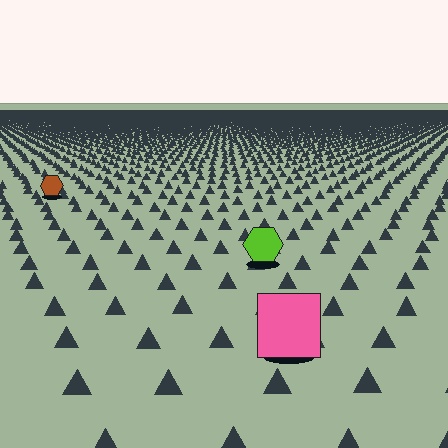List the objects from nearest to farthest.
From nearest to farthest: the pink square, the lime hexagon, the brown hexagon.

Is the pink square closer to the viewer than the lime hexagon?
Yes. The pink square is closer — you can tell from the texture gradient: the ground texture is coarser near it.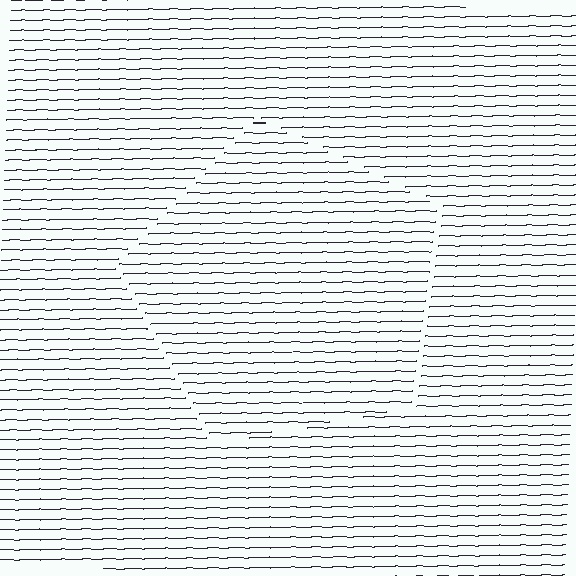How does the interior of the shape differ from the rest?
The interior of the shape contains the same grating, shifted by half a period — the contour is defined by the phase discontinuity where line-ends from the inner and outer gratings abut.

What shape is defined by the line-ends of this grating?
An illusory pentagon. The interior of the shape contains the same grating, shifted by half a period — the contour is defined by the phase discontinuity where line-ends from the inner and outer gratings abut.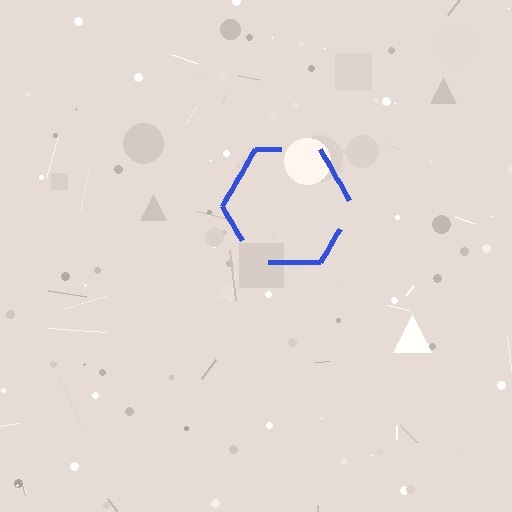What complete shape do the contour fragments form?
The contour fragments form a hexagon.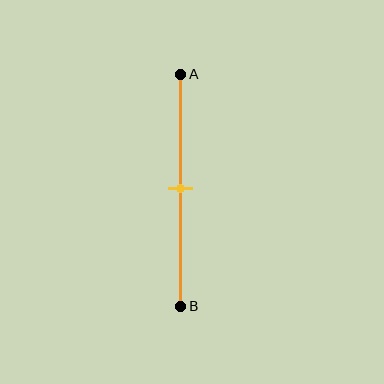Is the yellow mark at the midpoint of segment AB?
Yes, the mark is approximately at the midpoint.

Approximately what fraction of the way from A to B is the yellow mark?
The yellow mark is approximately 50% of the way from A to B.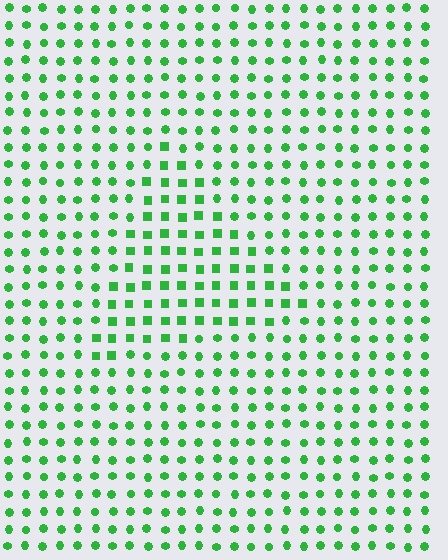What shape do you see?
I see a triangle.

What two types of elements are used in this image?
The image uses squares inside the triangle region and circles outside it.